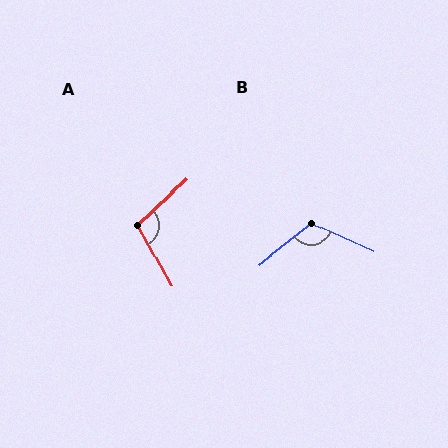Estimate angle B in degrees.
Approximately 117 degrees.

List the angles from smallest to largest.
A (104°), B (117°).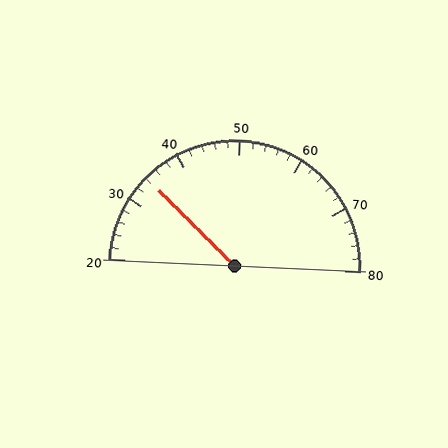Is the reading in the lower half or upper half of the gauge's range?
The reading is in the lower half of the range (20 to 80).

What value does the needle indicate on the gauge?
The needle indicates approximately 34.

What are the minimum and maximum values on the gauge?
The gauge ranges from 20 to 80.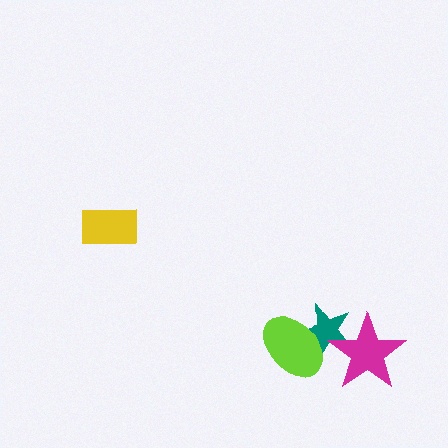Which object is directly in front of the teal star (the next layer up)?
The magenta star is directly in front of the teal star.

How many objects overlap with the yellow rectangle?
0 objects overlap with the yellow rectangle.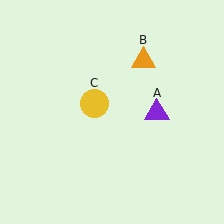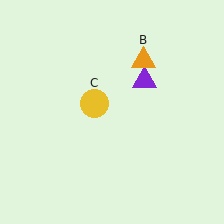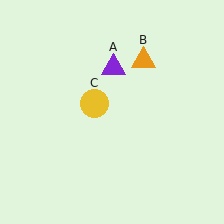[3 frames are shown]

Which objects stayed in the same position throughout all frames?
Orange triangle (object B) and yellow circle (object C) remained stationary.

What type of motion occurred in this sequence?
The purple triangle (object A) rotated counterclockwise around the center of the scene.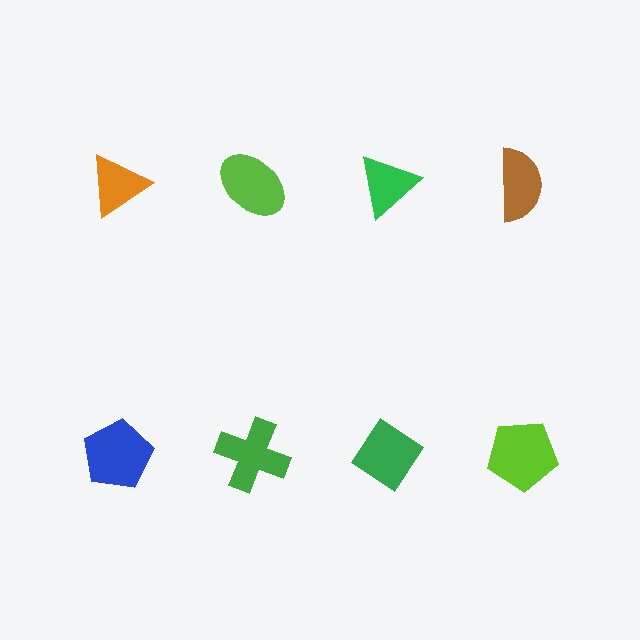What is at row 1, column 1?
An orange triangle.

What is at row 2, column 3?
A green diamond.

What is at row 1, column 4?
A brown semicircle.